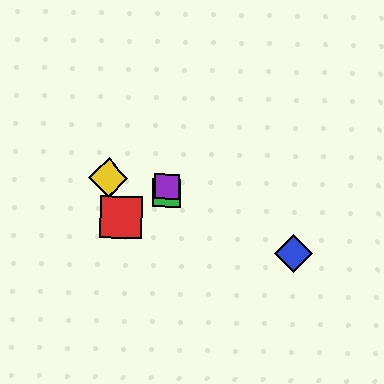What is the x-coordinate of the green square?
The green square is at x≈166.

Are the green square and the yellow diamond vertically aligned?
No, the green square is at x≈166 and the yellow diamond is at x≈108.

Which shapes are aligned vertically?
The green square, the purple square are aligned vertically.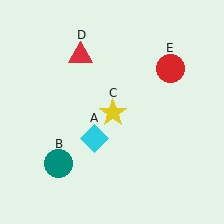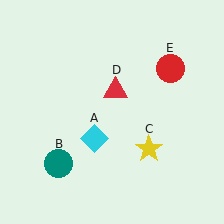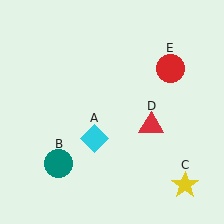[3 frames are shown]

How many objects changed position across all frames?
2 objects changed position: yellow star (object C), red triangle (object D).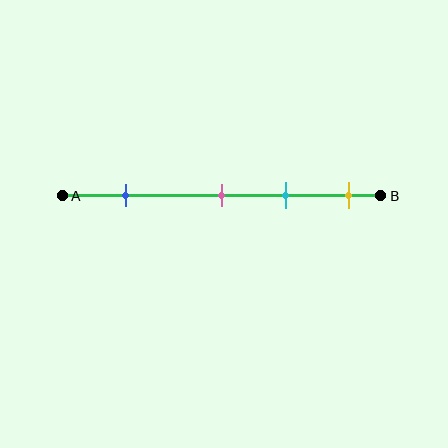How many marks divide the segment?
There are 4 marks dividing the segment.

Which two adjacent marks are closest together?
The pink and cyan marks are the closest adjacent pair.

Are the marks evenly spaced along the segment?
No, the marks are not evenly spaced.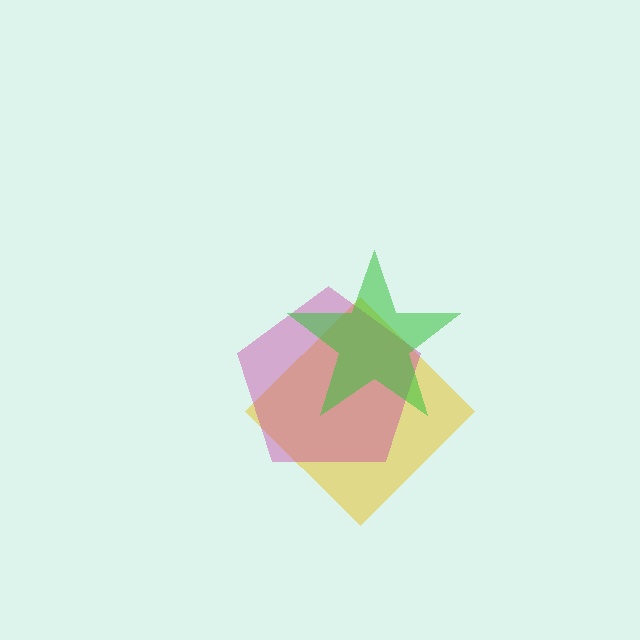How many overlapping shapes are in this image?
There are 3 overlapping shapes in the image.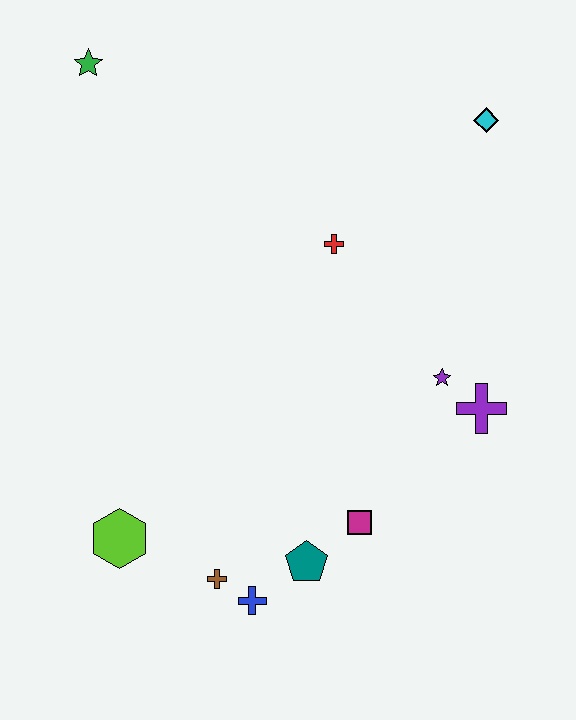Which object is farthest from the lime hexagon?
The cyan diamond is farthest from the lime hexagon.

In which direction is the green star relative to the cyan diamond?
The green star is to the left of the cyan diamond.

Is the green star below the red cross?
No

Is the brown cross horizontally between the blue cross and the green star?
Yes